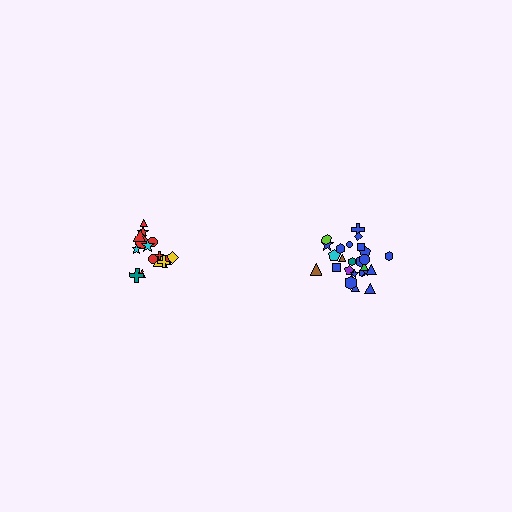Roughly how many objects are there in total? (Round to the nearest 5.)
Roughly 40 objects in total.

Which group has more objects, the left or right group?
The right group.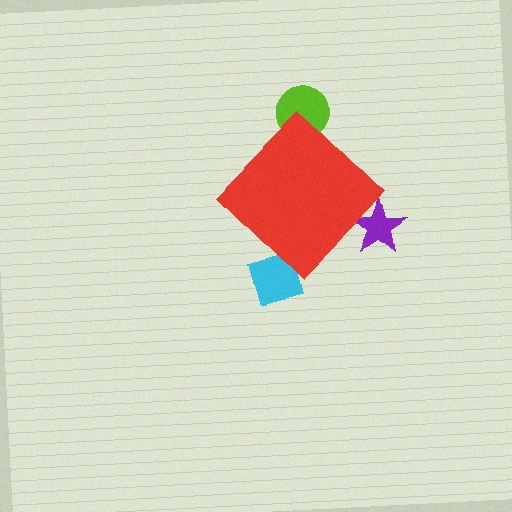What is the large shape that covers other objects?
A red diamond.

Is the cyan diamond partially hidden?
Yes, the cyan diamond is partially hidden behind the red diamond.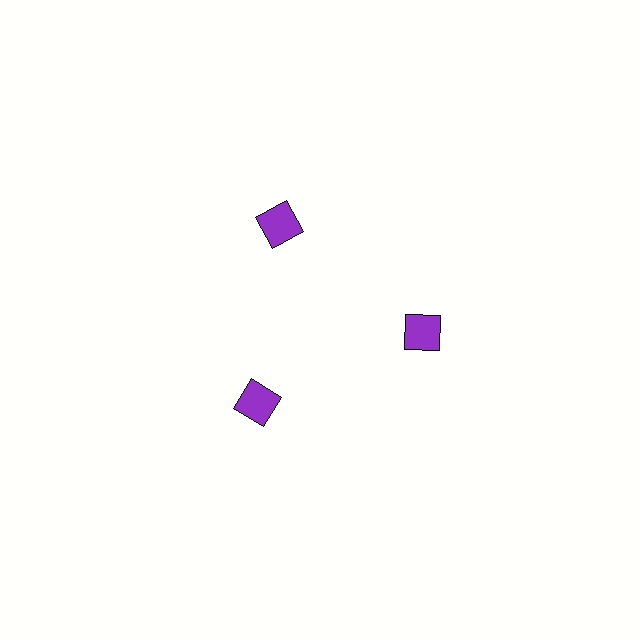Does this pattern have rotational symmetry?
Yes, this pattern has 3-fold rotational symmetry. It looks the same after rotating 120 degrees around the center.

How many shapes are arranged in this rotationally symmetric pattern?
There are 3 shapes, arranged in 3 groups of 1.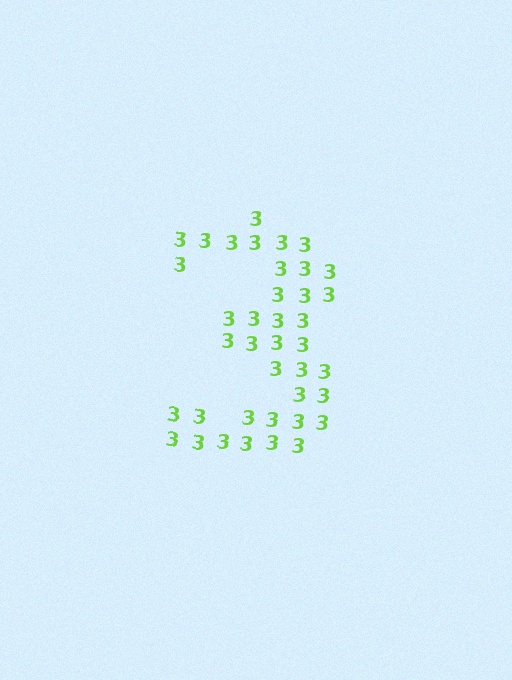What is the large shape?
The large shape is the digit 3.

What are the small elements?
The small elements are digit 3's.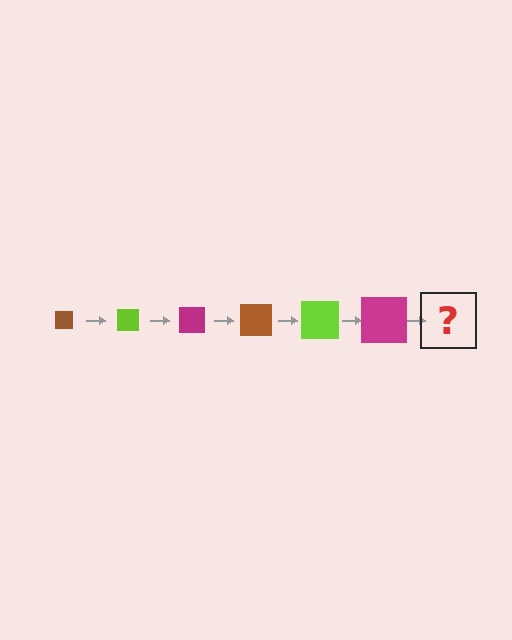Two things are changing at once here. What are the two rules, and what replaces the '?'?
The two rules are that the square grows larger each step and the color cycles through brown, lime, and magenta. The '?' should be a brown square, larger than the previous one.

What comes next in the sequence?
The next element should be a brown square, larger than the previous one.